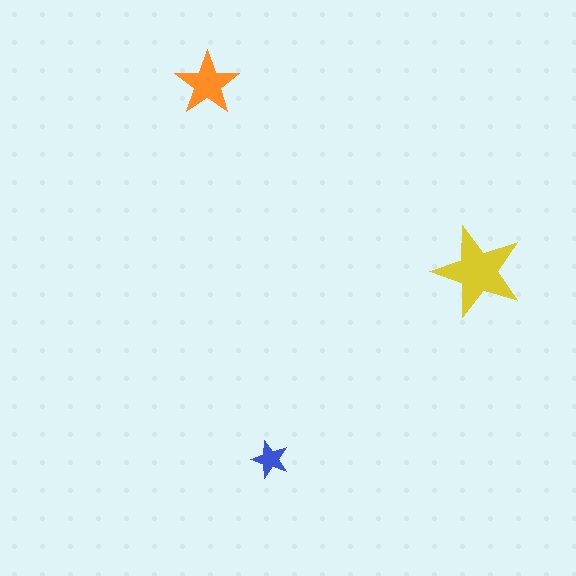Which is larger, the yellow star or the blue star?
The yellow one.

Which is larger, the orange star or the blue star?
The orange one.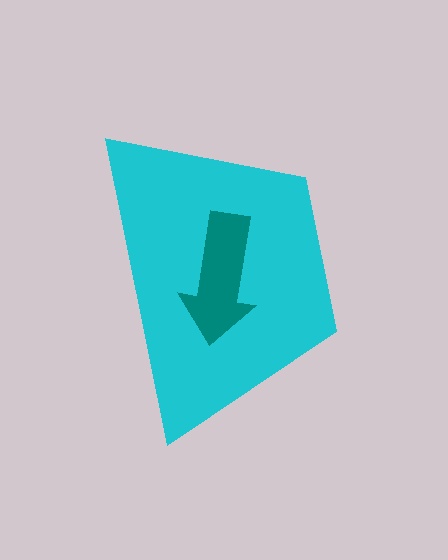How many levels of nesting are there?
2.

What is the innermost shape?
The teal arrow.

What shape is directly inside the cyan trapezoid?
The teal arrow.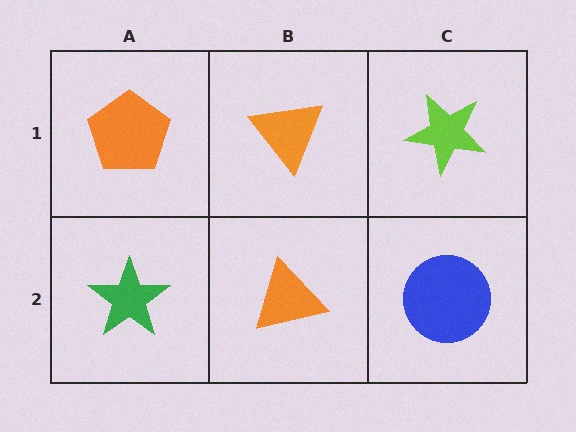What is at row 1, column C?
A lime star.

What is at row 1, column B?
An orange triangle.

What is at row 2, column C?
A blue circle.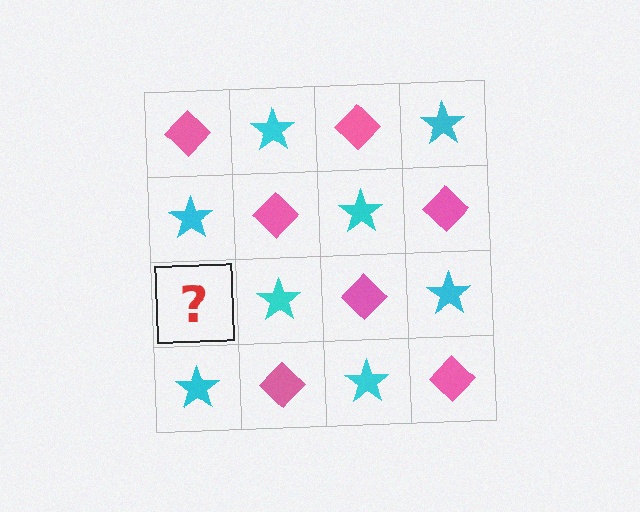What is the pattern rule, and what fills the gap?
The rule is that it alternates pink diamond and cyan star in a checkerboard pattern. The gap should be filled with a pink diamond.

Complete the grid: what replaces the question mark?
The question mark should be replaced with a pink diamond.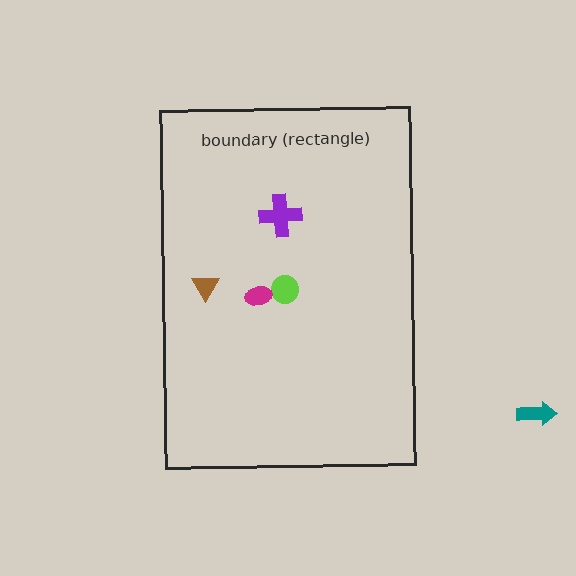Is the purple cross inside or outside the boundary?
Inside.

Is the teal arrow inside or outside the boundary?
Outside.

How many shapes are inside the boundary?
4 inside, 1 outside.